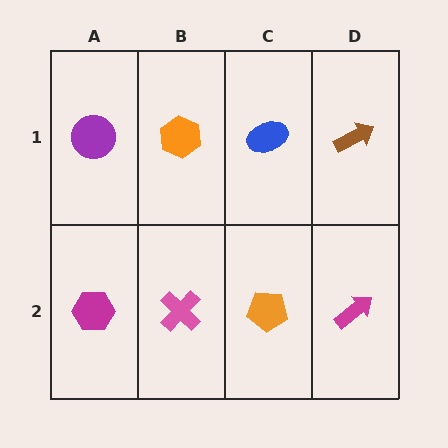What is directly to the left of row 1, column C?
An orange hexagon.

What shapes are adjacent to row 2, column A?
A purple circle (row 1, column A), a pink cross (row 2, column B).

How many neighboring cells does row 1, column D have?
2.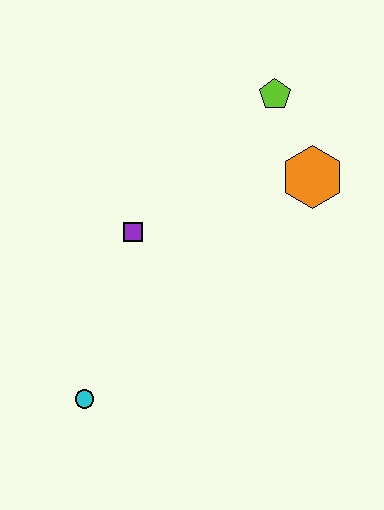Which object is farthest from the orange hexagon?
The cyan circle is farthest from the orange hexagon.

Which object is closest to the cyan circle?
The purple square is closest to the cyan circle.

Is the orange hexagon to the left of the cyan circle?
No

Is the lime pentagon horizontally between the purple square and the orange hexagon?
Yes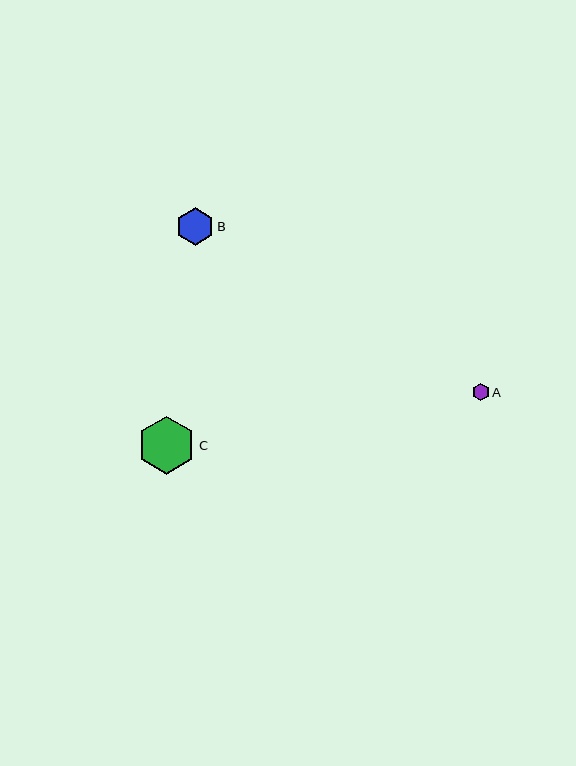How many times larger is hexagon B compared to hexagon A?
Hexagon B is approximately 2.2 times the size of hexagon A.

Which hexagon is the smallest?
Hexagon A is the smallest with a size of approximately 17 pixels.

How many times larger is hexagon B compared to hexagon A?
Hexagon B is approximately 2.2 times the size of hexagon A.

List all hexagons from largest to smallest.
From largest to smallest: C, B, A.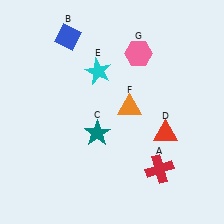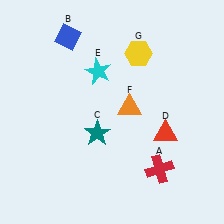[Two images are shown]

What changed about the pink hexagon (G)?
In Image 1, G is pink. In Image 2, it changed to yellow.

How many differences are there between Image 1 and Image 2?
There is 1 difference between the two images.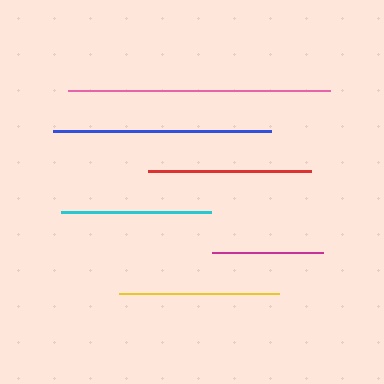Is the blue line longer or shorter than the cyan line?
The blue line is longer than the cyan line.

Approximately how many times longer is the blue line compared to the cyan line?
The blue line is approximately 1.5 times the length of the cyan line.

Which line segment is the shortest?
The magenta line is the shortest at approximately 111 pixels.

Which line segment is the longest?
The pink line is the longest at approximately 262 pixels.